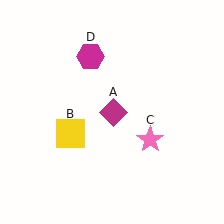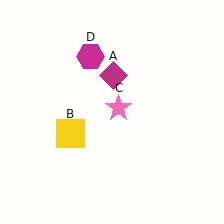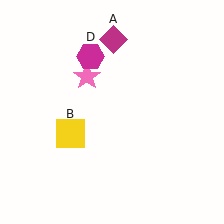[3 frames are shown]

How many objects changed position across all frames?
2 objects changed position: magenta diamond (object A), pink star (object C).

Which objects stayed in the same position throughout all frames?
Yellow square (object B) and magenta hexagon (object D) remained stationary.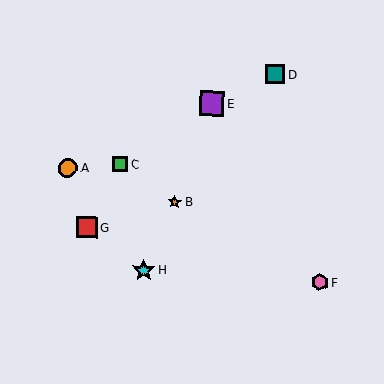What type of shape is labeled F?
Shape F is a pink hexagon.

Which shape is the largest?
The purple square (labeled E) is the largest.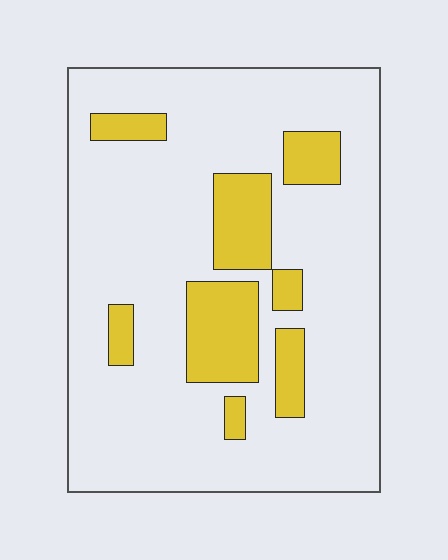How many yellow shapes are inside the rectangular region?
8.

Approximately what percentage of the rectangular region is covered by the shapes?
Approximately 20%.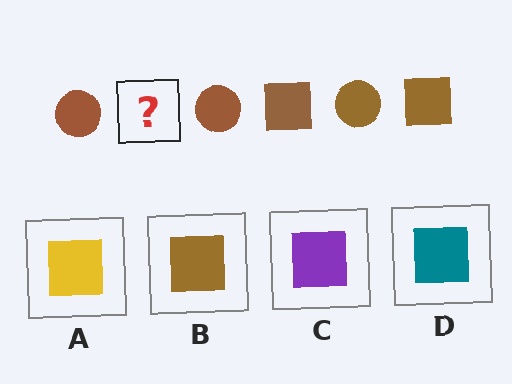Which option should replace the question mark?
Option B.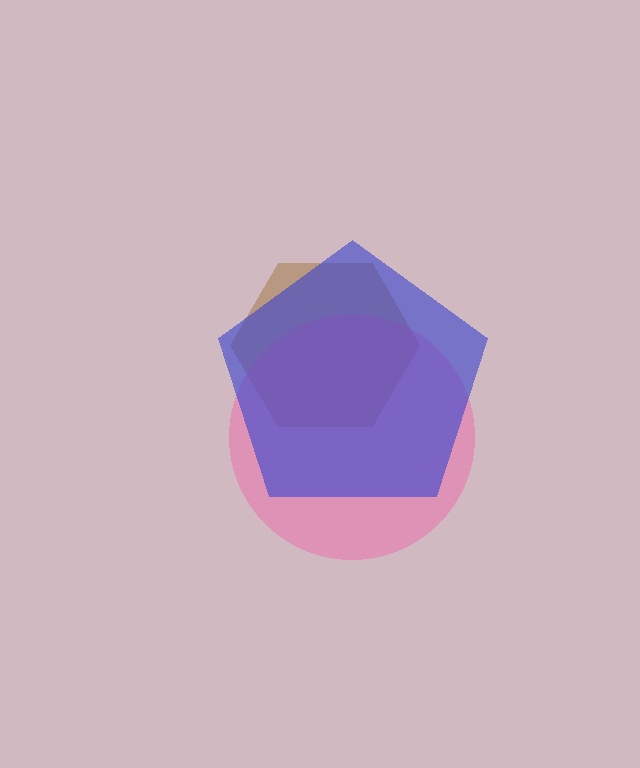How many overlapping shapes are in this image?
There are 3 overlapping shapes in the image.